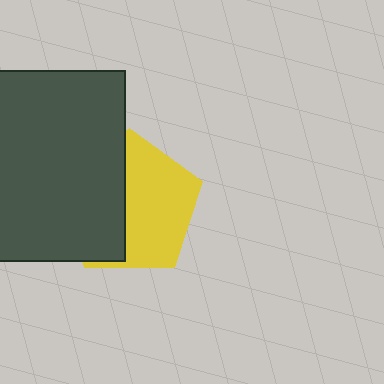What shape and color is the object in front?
The object in front is a dark gray rectangle.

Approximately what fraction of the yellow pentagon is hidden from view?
Roughly 44% of the yellow pentagon is hidden behind the dark gray rectangle.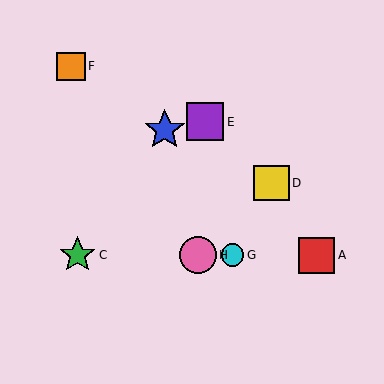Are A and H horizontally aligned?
Yes, both are at y≈255.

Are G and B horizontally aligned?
No, G is at y≈255 and B is at y≈130.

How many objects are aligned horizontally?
4 objects (A, C, G, H) are aligned horizontally.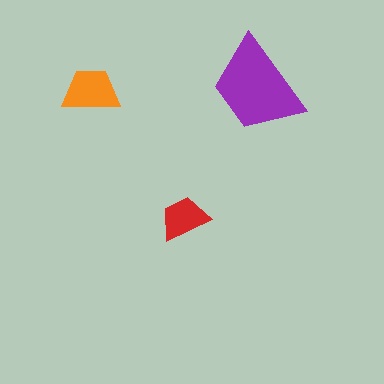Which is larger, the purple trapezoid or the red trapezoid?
The purple one.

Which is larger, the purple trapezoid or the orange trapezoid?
The purple one.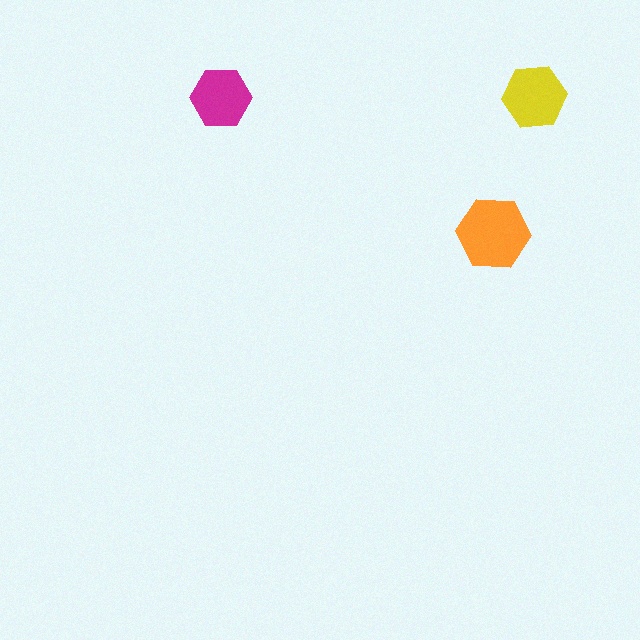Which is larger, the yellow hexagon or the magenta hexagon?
The yellow one.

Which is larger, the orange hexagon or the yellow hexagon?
The orange one.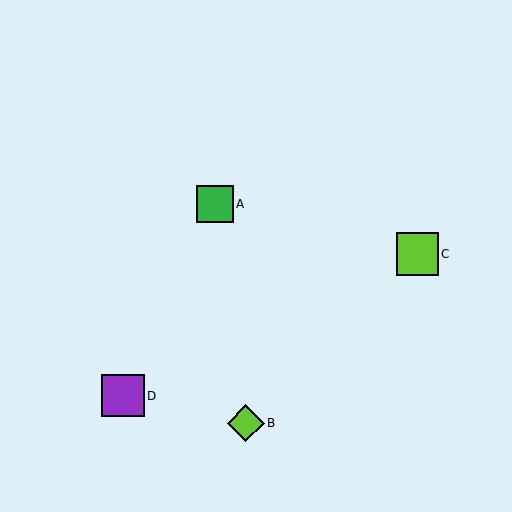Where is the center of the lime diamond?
The center of the lime diamond is at (246, 423).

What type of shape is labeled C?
Shape C is a lime square.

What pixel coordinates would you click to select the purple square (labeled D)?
Click at (123, 396) to select the purple square D.